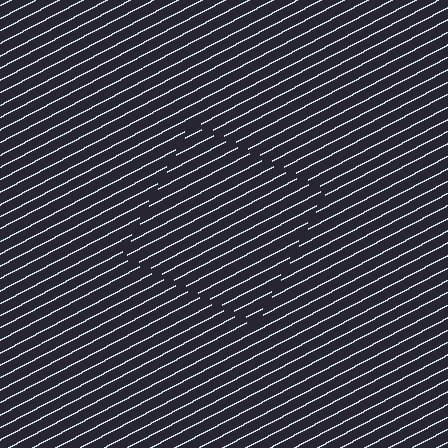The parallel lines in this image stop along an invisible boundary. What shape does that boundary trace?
An illusory square. The interior of the shape contains the same grating, shifted by half a period — the contour is defined by the phase discontinuity where line-ends from the inner and outer gratings abut.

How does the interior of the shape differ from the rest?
The interior of the shape contains the same grating, shifted by half a period — the contour is defined by the phase discontinuity where line-ends from the inner and outer gratings abut.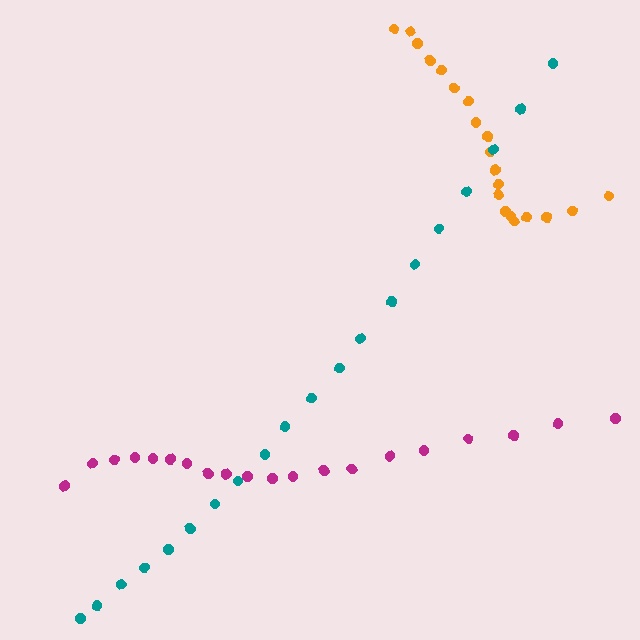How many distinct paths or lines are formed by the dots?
There are 3 distinct paths.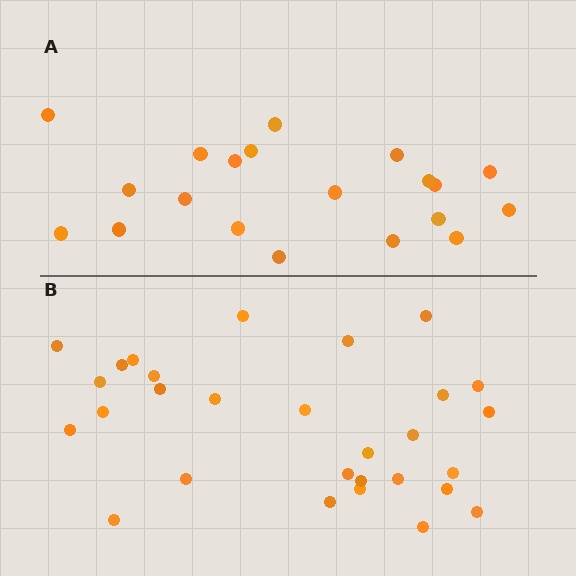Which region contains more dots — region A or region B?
Region B (the bottom region) has more dots.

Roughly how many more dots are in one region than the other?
Region B has roughly 8 or so more dots than region A.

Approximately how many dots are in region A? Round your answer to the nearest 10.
About 20 dots.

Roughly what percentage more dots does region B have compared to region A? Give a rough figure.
About 45% more.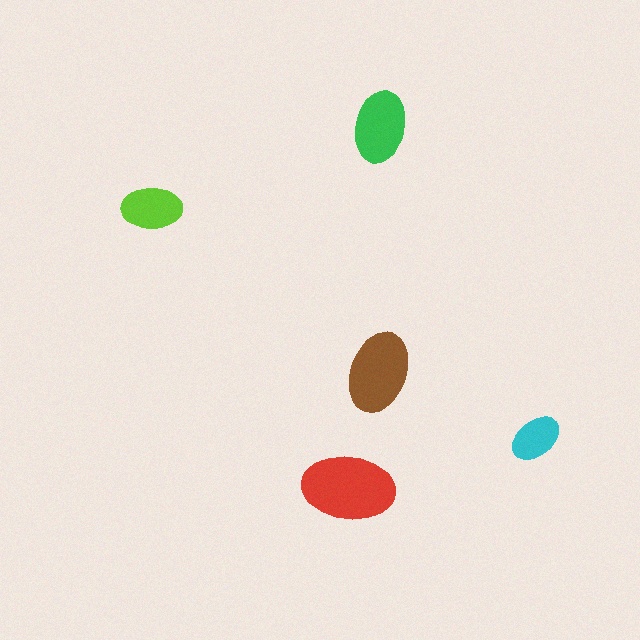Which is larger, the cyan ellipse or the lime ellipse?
The lime one.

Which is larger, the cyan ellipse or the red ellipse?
The red one.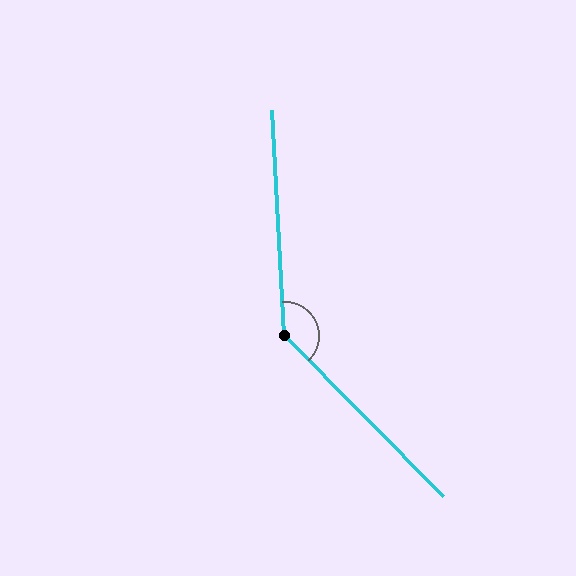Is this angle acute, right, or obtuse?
It is obtuse.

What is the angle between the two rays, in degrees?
Approximately 139 degrees.